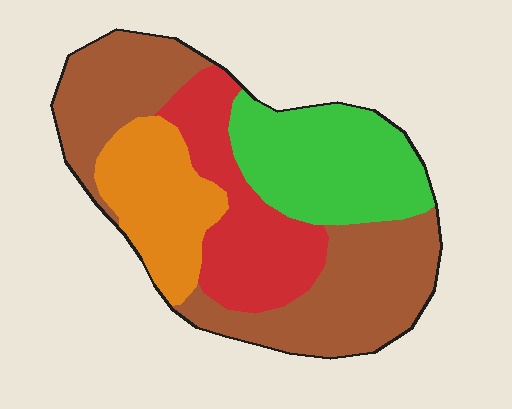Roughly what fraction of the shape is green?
Green takes up about one quarter (1/4) of the shape.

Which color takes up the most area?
Brown, at roughly 40%.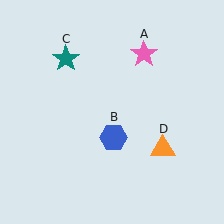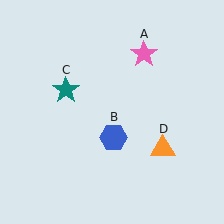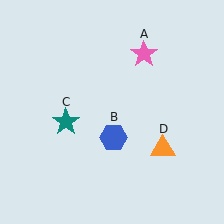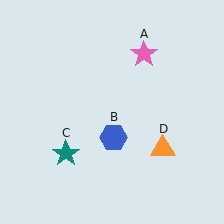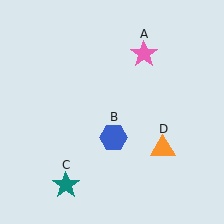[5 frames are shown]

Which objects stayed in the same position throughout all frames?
Pink star (object A) and blue hexagon (object B) and orange triangle (object D) remained stationary.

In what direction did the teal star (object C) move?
The teal star (object C) moved down.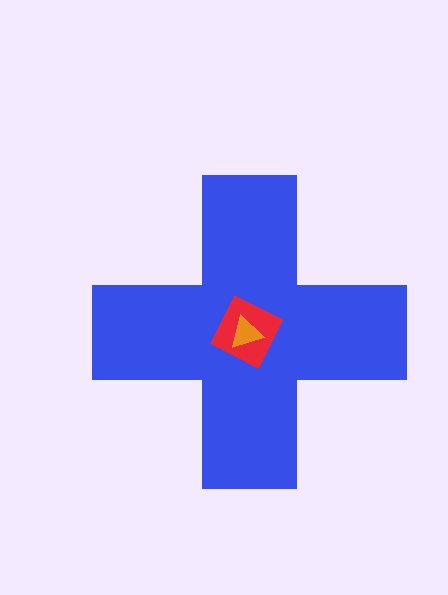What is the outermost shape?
The blue cross.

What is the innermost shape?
The orange triangle.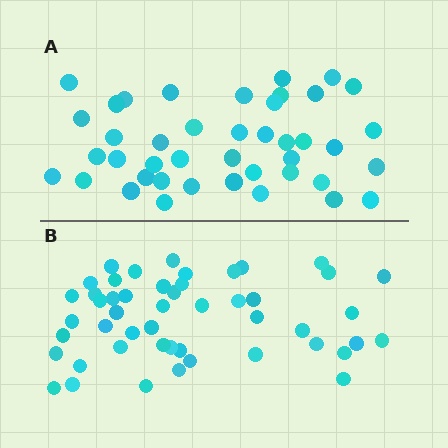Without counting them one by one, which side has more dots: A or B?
Region B (the bottom region) has more dots.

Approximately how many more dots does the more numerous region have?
Region B has roughly 8 or so more dots than region A.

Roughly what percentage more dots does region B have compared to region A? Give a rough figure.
About 15% more.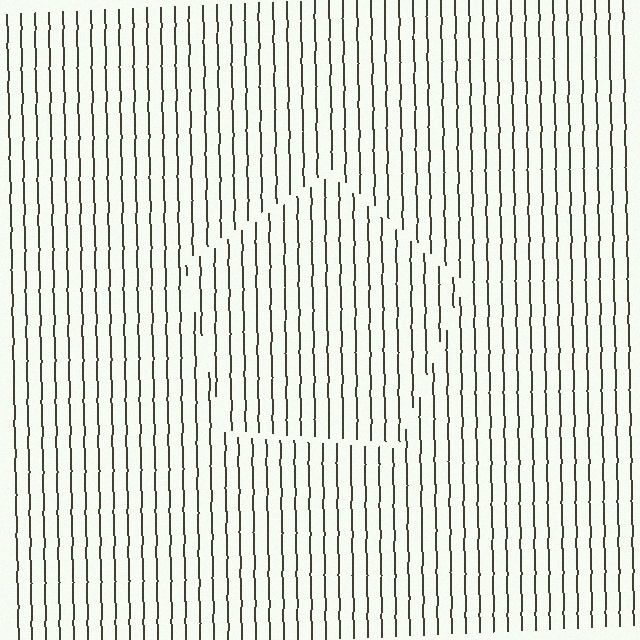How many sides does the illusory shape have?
5 sides — the line-ends trace a pentagon.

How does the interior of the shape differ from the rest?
The interior of the shape contains the same grating, shifted by half a period — the contour is defined by the phase discontinuity where line-ends from the inner and outer gratings abut.